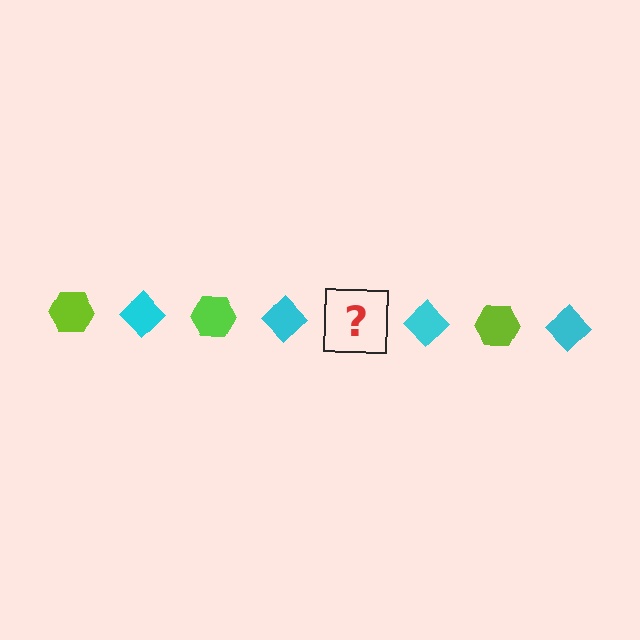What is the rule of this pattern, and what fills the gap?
The rule is that the pattern alternates between lime hexagon and cyan diamond. The gap should be filled with a lime hexagon.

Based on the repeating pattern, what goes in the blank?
The blank should be a lime hexagon.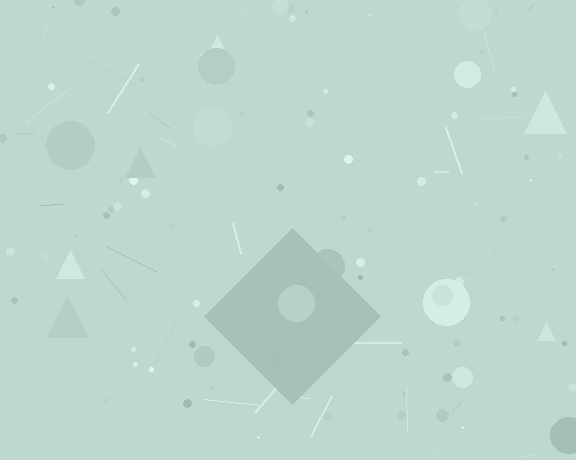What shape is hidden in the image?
A diamond is hidden in the image.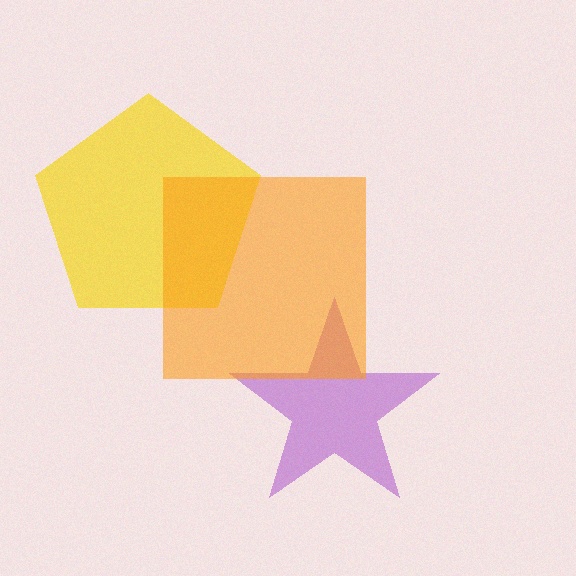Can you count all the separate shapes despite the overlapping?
Yes, there are 3 separate shapes.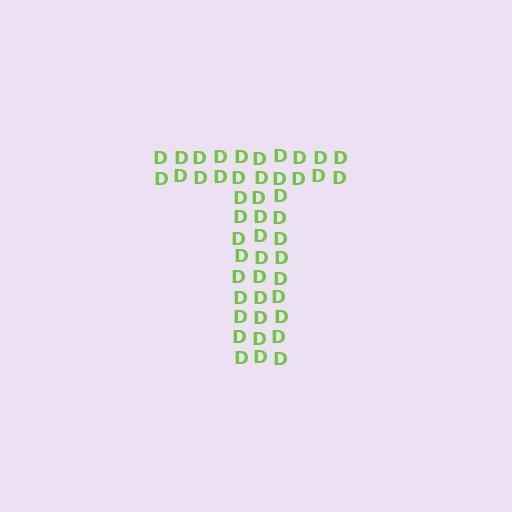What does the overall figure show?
The overall figure shows the letter T.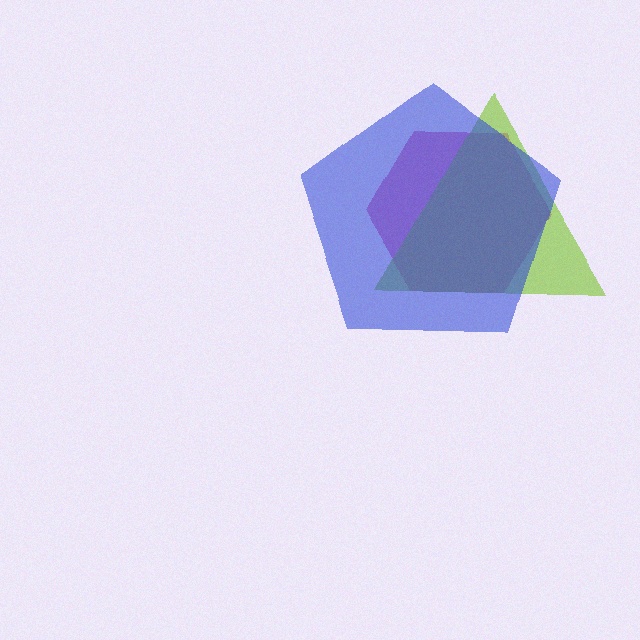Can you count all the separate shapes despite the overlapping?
Yes, there are 3 separate shapes.